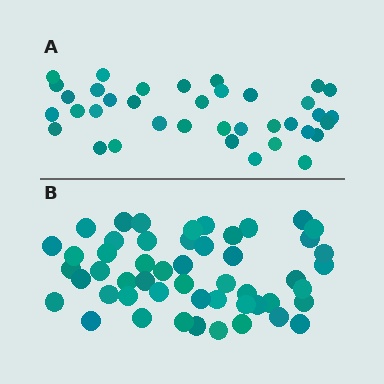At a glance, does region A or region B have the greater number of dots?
Region B (the bottom region) has more dots.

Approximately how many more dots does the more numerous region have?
Region B has approximately 15 more dots than region A.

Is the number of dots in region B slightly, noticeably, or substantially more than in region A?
Region B has noticeably more, but not dramatically so. The ratio is roughly 1.4 to 1.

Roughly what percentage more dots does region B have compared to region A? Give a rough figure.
About 40% more.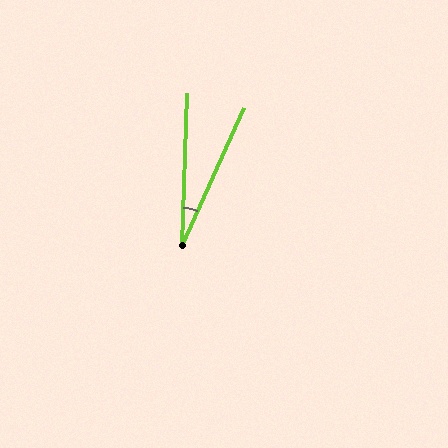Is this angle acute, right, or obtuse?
It is acute.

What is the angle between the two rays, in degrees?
Approximately 22 degrees.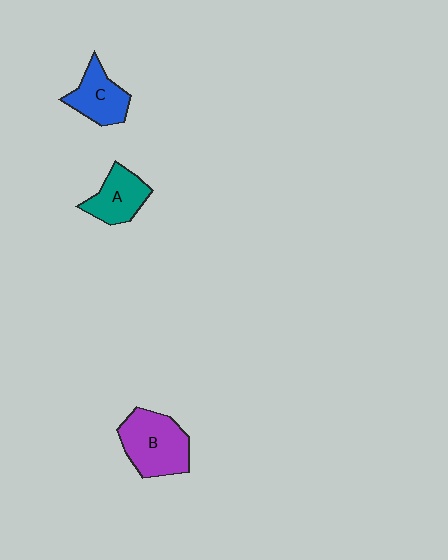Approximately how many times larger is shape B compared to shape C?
Approximately 1.5 times.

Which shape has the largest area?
Shape B (purple).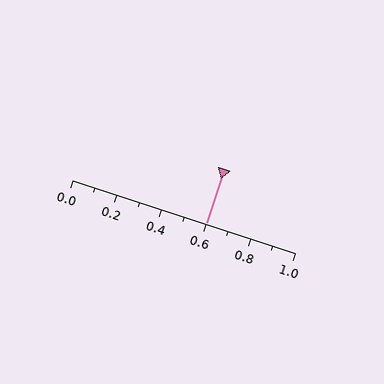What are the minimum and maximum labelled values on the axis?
The axis runs from 0.0 to 1.0.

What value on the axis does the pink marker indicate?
The marker indicates approximately 0.6.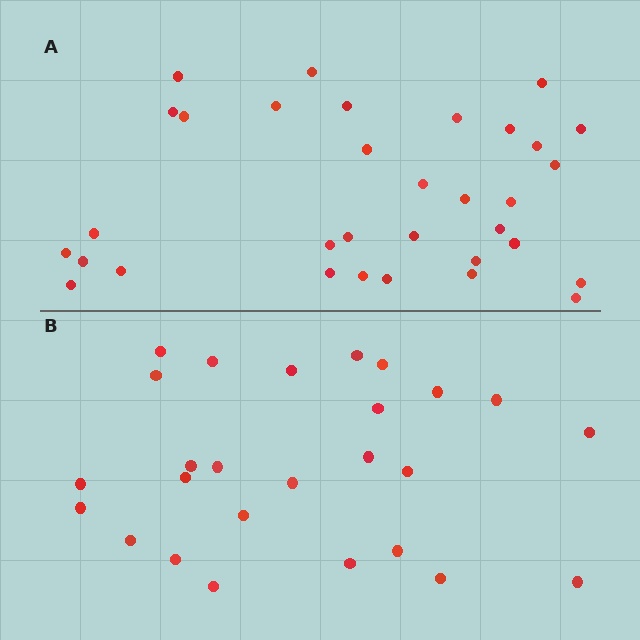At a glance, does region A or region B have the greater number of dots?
Region A (the top region) has more dots.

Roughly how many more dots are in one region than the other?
Region A has roughly 8 or so more dots than region B.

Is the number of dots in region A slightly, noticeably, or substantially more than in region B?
Region A has noticeably more, but not dramatically so. The ratio is roughly 1.3 to 1.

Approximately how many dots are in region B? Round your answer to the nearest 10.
About 30 dots. (The exact count is 26, which rounds to 30.)